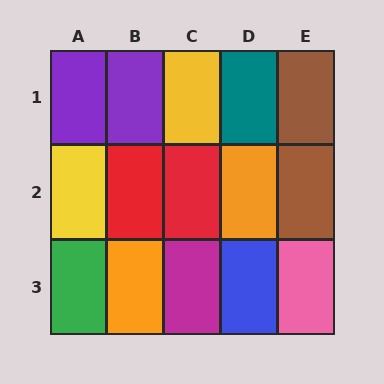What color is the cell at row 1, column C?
Yellow.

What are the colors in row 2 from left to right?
Yellow, red, red, orange, brown.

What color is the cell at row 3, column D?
Blue.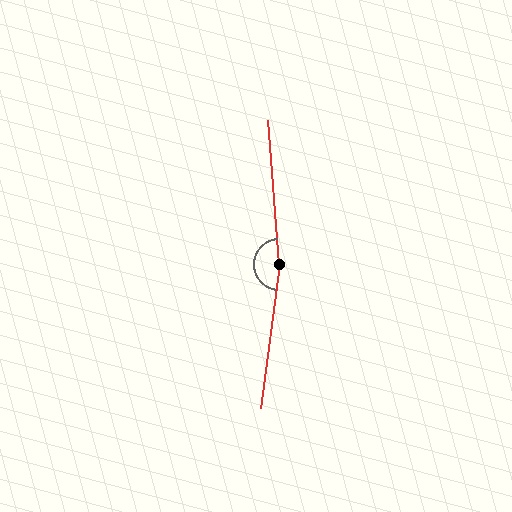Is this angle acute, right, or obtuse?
It is obtuse.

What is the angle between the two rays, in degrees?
Approximately 168 degrees.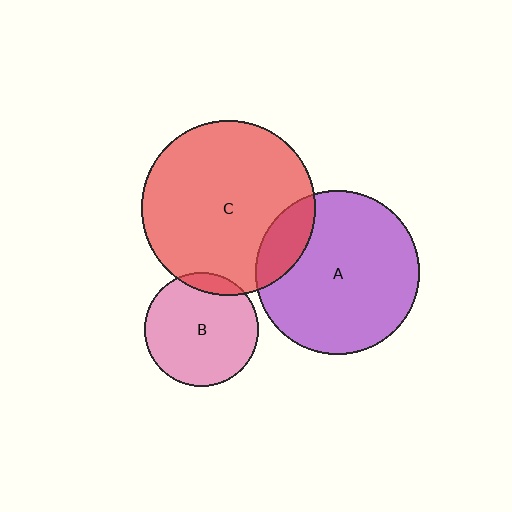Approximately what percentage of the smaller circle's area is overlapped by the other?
Approximately 10%.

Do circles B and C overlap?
Yes.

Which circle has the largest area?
Circle C (red).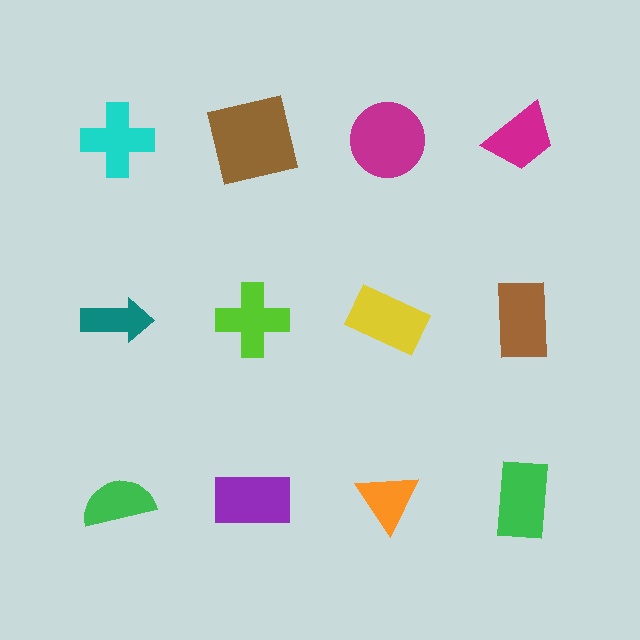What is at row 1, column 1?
A cyan cross.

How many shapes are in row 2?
4 shapes.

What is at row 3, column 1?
A green semicircle.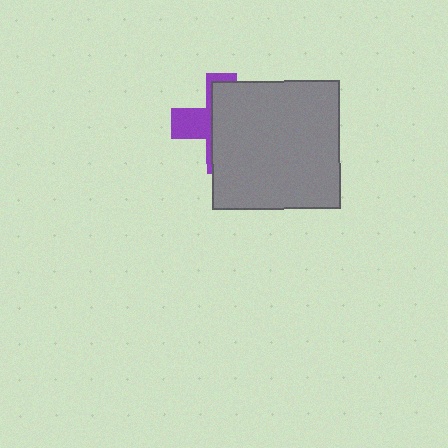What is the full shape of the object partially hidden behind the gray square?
The partially hidden object is a purple cross.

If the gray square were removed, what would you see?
You would see the complete purple cross.